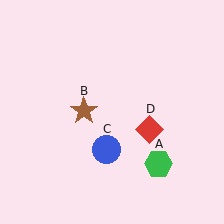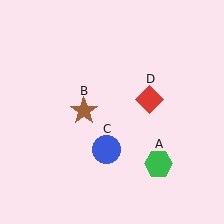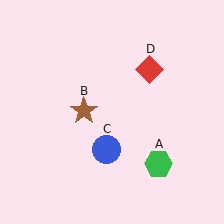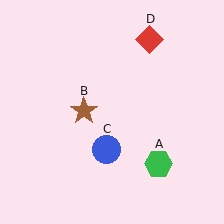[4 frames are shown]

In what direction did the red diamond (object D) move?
The red diamond (object D) moved up.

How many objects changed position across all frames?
1 object changed position: red diamond (object D).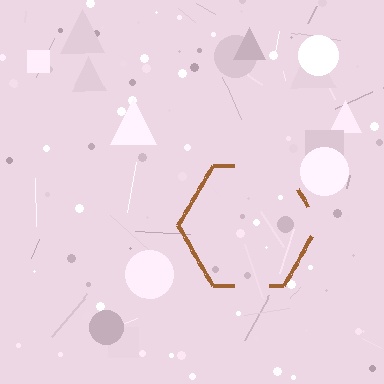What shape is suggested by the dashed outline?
The dashed outline suggests a hexagon.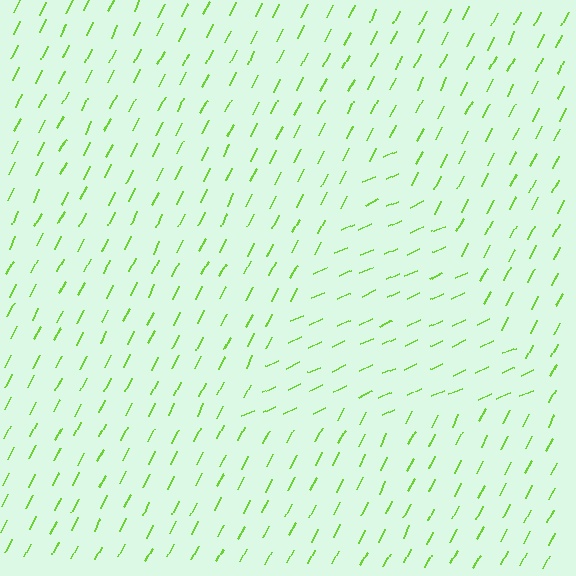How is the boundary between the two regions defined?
The boundary is defined purely by a change in line orientation (approximately 39 degrees difference). All lines are the same color and thickness.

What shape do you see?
I see a triangle.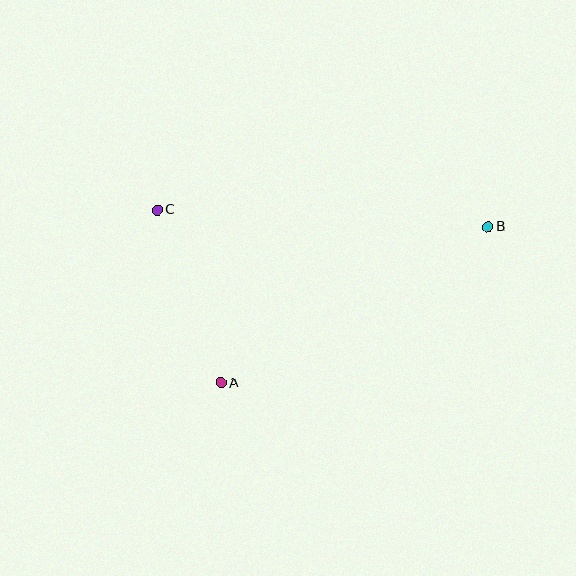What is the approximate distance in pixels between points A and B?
The distance between A and B is approximately 309 pixels.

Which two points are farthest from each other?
Points B and C are farthest from each other.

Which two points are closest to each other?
Points A and C are closest to each other.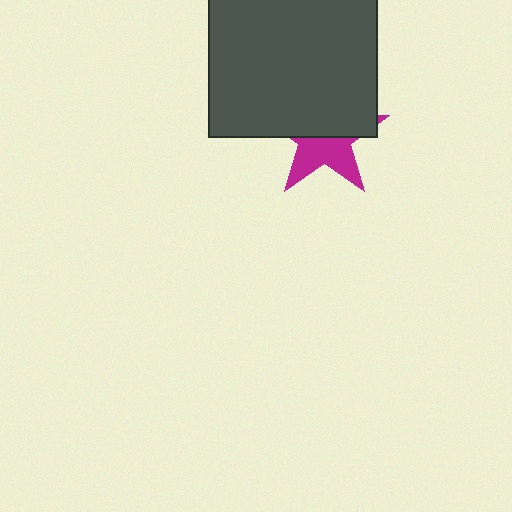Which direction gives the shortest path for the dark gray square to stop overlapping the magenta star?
Moving up gives the shortest separation.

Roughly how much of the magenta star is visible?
About half of it is visible (roughly 46%).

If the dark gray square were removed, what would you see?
You would see the complete magenta star.